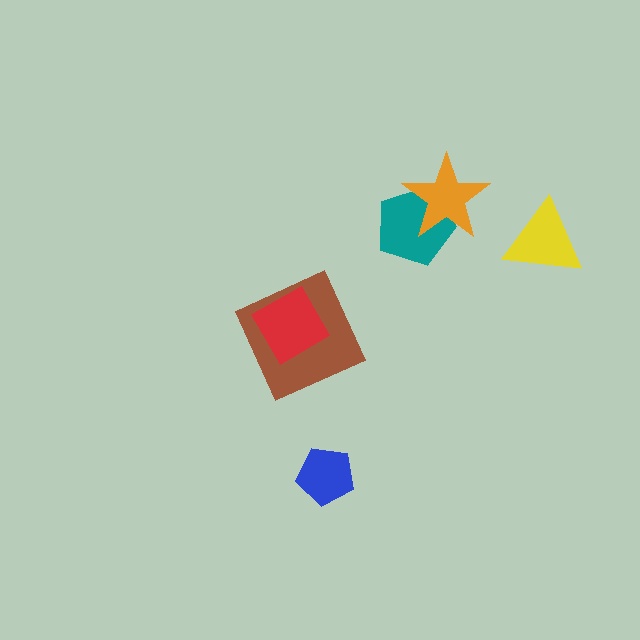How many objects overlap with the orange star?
1 object overlaps with the orange star.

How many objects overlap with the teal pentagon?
1 object overlaps with the teal pentagon.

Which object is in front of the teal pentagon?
The orange star is in front of the teal pentagon.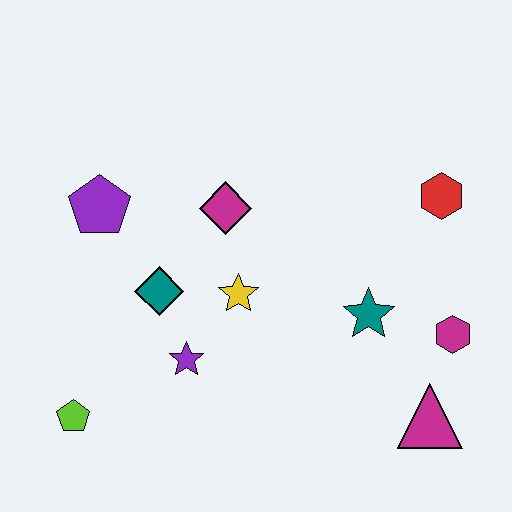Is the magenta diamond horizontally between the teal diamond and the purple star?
No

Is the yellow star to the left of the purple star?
No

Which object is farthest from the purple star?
The red hexagon is farthest from the purple star.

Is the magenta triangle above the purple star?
No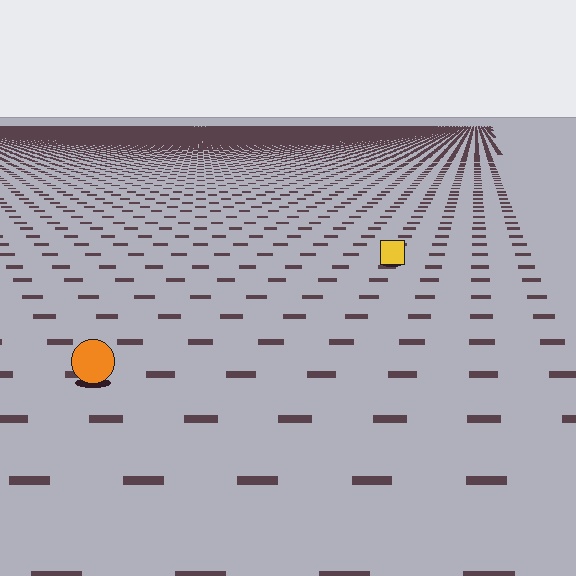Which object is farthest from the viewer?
The yellow square is farthest from the viewer. It appears smaller and the ground texture around it is denser.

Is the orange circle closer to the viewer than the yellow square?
Yes. The orange circle is closer — you can tell from the texture gradient: the ground texture is coarser near it.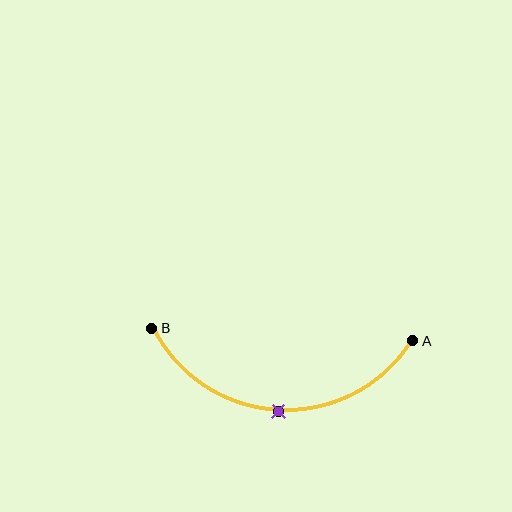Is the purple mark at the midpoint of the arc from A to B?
Yes. The purple mark lies on the arc at equal arc-length from both A and B — it is the arc midpoint.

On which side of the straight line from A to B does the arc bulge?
The arc bulges below the straight line connecting A and B.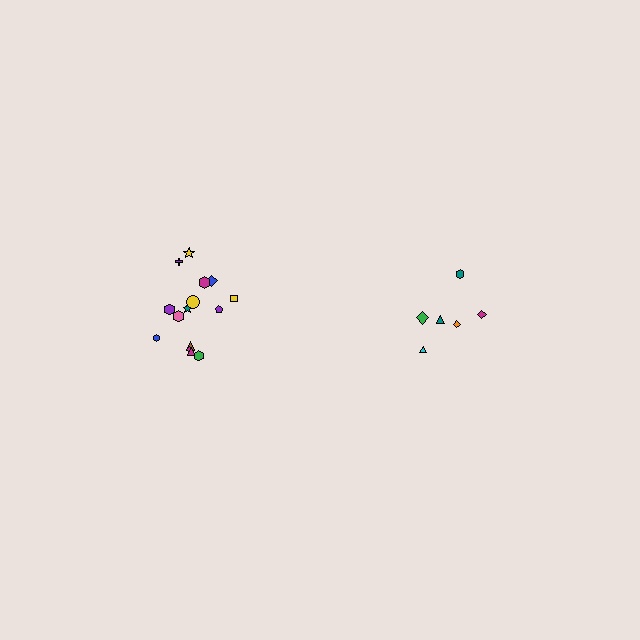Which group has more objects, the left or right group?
The left group.